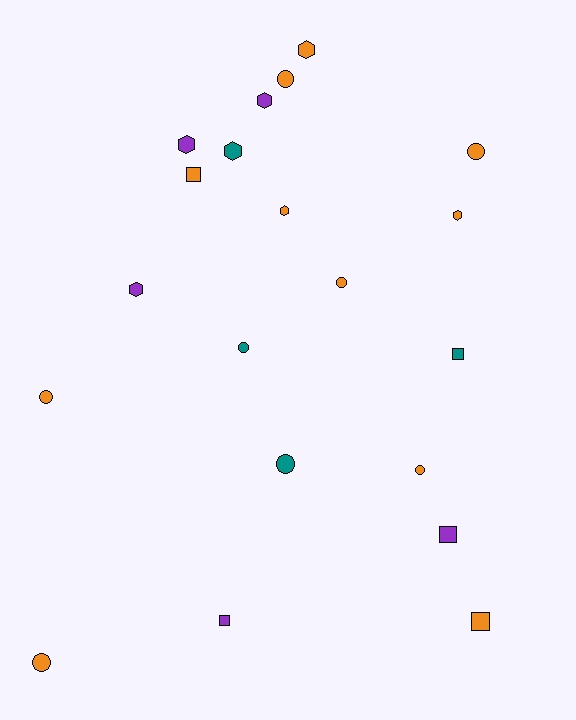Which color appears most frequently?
Orange, with 11 objects.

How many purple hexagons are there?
There are 3 purple hexagons.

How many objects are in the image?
There are 20 objects.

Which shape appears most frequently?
Circle, with 8 objects.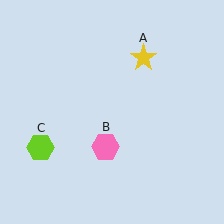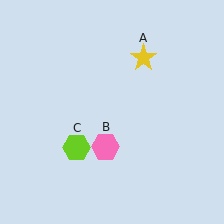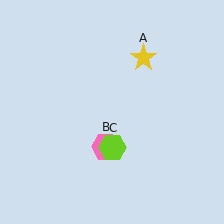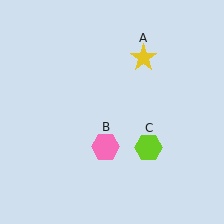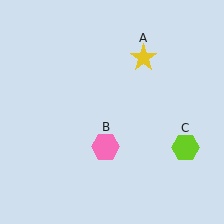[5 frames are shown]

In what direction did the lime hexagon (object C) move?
The lime hexagon (object C) moved right.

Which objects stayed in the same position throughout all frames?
Yellow star (object A) and pink hexagon (object B) remained stationary.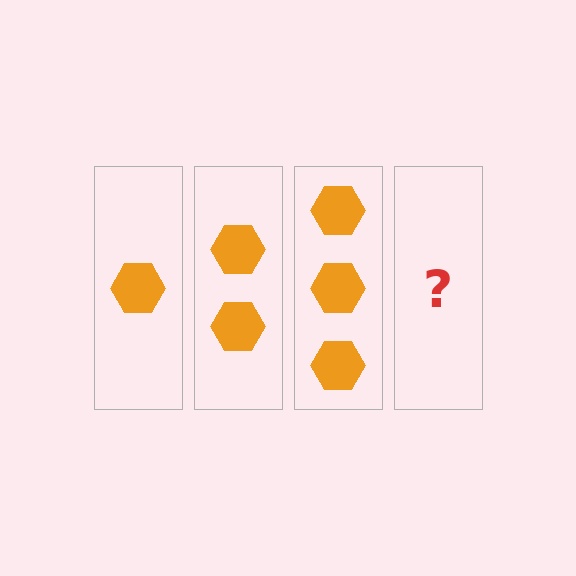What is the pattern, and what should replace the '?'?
The pattern is that each step adds one more hexagon. The '?' should be 4 hexagons.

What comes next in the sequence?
The next element should be 4 hexagons.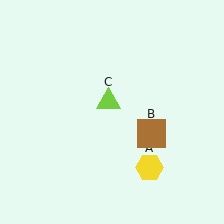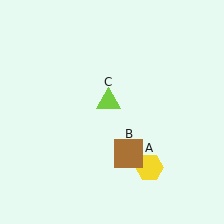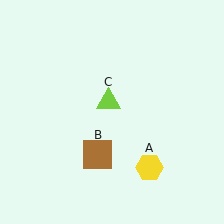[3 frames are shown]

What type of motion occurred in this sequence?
The brown square (object B) rotated clockwise around the center of the scene.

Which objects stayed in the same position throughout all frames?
Yellow hexagon (object A) and lime triangle (object C) remained stationary.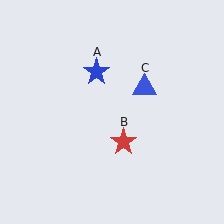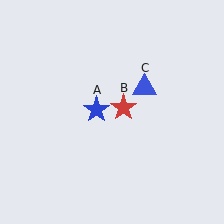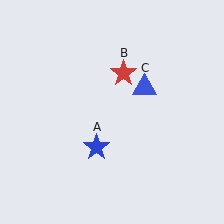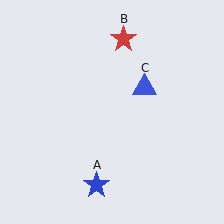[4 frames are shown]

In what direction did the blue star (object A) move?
The blue star (object A) moved down.